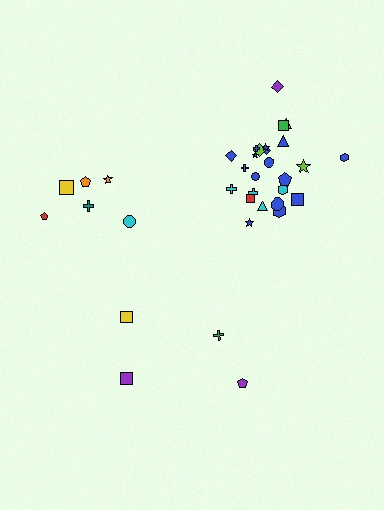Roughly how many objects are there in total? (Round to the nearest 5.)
Roughly 35 objects in total.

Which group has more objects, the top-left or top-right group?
The top-right group.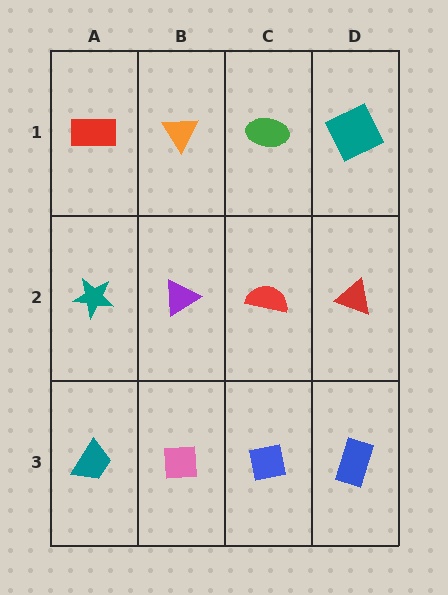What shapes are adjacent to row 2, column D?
A teal square (row 1, column D), a blue rectangle (row 3, column D), a red semicircle (row 2, column C).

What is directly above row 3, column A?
A teal star.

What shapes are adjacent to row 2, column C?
A green ellipse (row 1, column C), a blue square (row 3, column C), a purple triangle (row 2, column B), a red triangle (row 2, column D).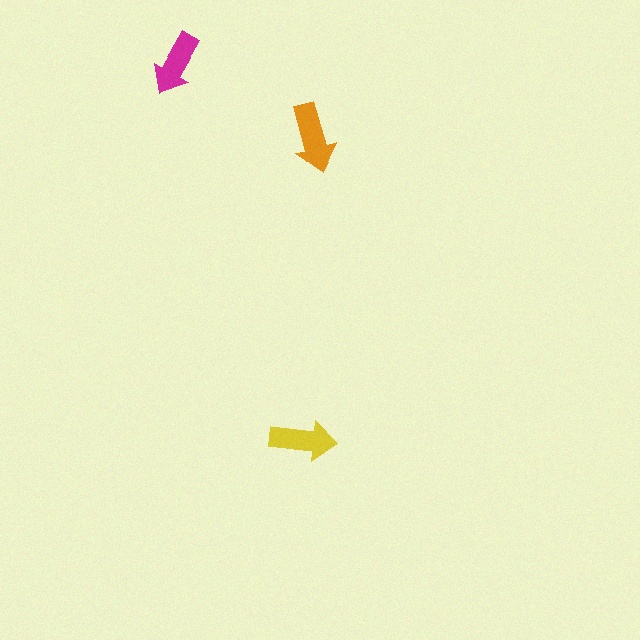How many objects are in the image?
There are 3 objects in the image.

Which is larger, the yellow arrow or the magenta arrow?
The yellow one.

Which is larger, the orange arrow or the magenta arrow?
The orange one.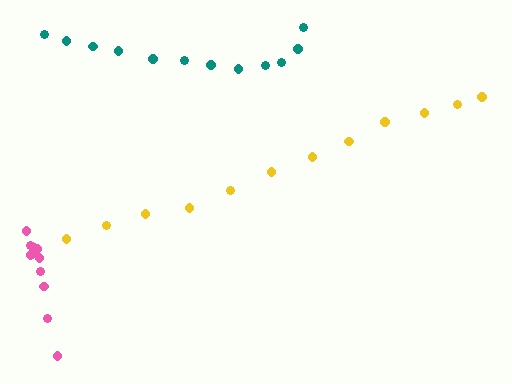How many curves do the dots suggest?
There are 3 distinct paths.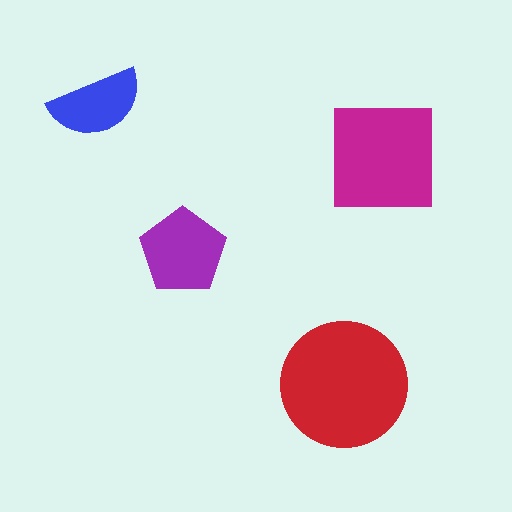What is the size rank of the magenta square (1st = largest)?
2nd.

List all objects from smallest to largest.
The blue semicircle, the purple pentagon, the magenta square, the red circle.